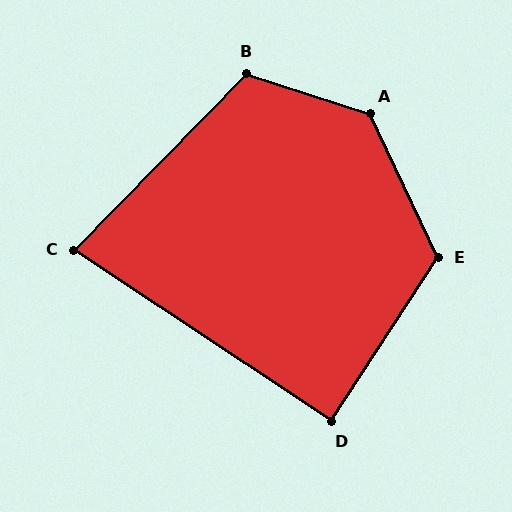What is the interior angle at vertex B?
Approximately 116 degrees (obtuse).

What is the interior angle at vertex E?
Approximately 122 degrees (obtuse).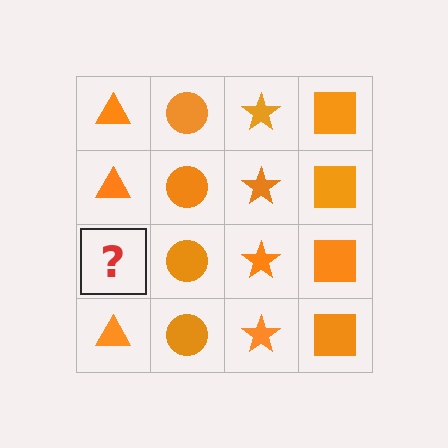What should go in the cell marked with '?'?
The missing cell should contain an orange triangle.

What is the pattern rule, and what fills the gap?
The rule is that each column has a consistent shape. The gap should be filled with an orange triangle.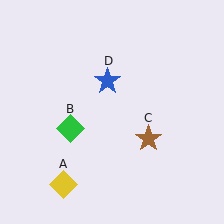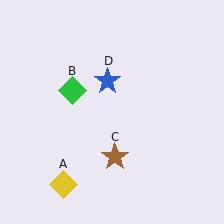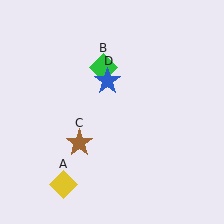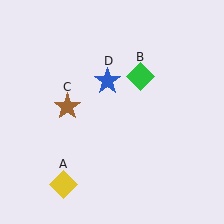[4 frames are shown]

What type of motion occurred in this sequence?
The green diamond (object B), brown star (object C) rotated clockwise around the center of the scene.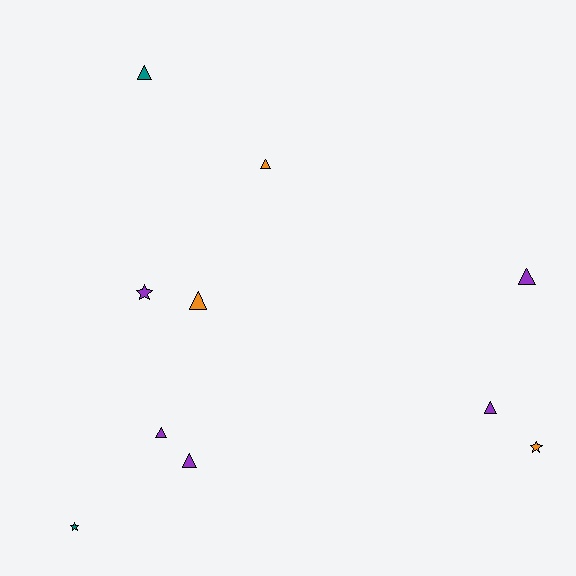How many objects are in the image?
There are 10 objects.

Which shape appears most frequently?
Triangle, with 7 objects.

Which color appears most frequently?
Purple, with 5 objects.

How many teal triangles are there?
There is 1 teal triangle.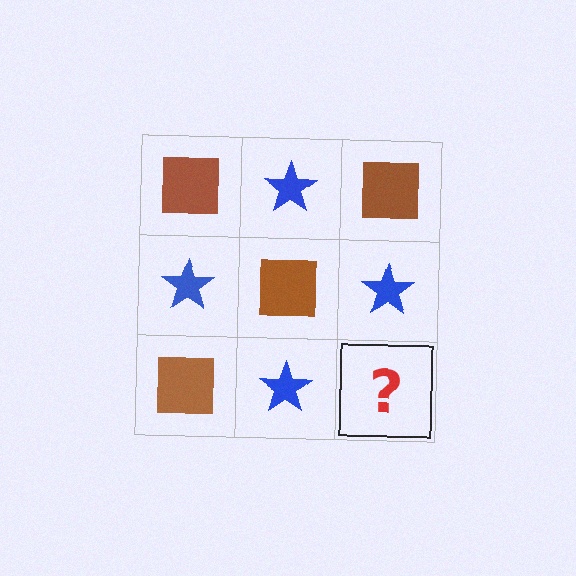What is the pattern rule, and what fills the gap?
The rule is that it alternates brown square and blue star in a checkerboard pattern. The gap should be filled with a brown square.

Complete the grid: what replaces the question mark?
The question mark should be replaced with a brown square.